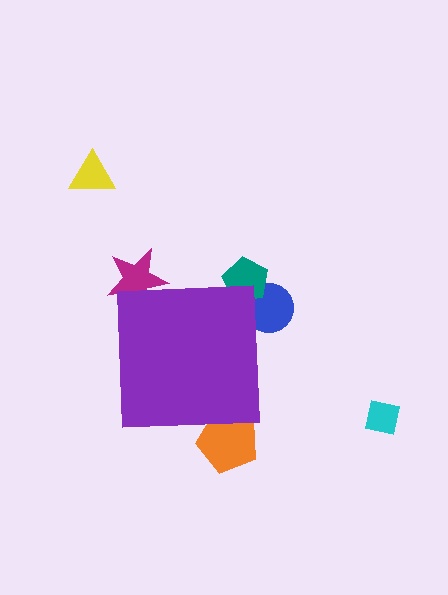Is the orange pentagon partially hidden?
Yes, the orange pentagon is partially hidden behind the purple square.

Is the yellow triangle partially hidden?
No, the yellow triangle is fully visible.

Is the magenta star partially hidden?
Yes, the magenta star is partially hidden behind the purple square.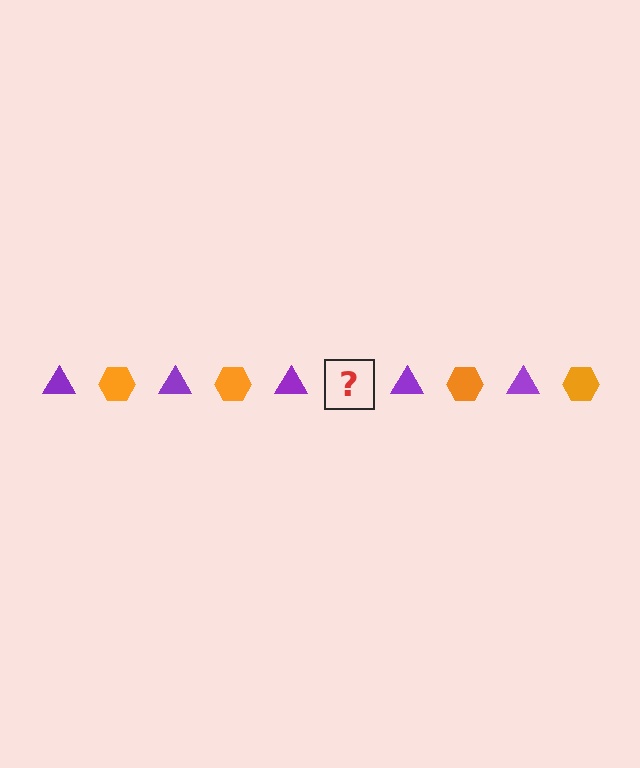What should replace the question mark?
The question mark should be replaced with an orange hexagon.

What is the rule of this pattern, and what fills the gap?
The rule is that the pattern alternates between purple triangle and orange hexagon. The gap should be filled with an orange hexagon.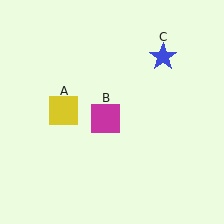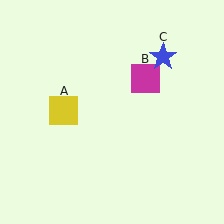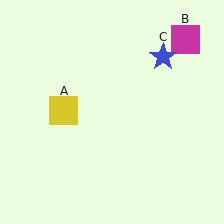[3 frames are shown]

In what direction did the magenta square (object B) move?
The magenta square (object B) moved up and to the right.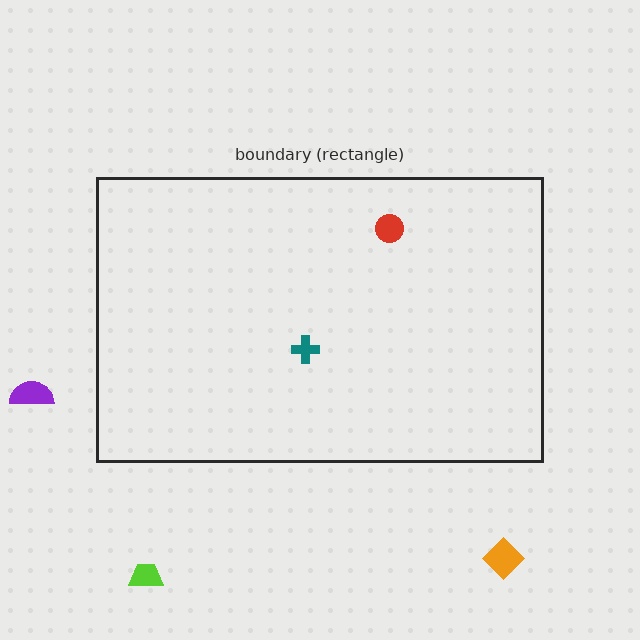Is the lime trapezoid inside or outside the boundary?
Outside.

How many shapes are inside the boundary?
2 inside, 3 outside.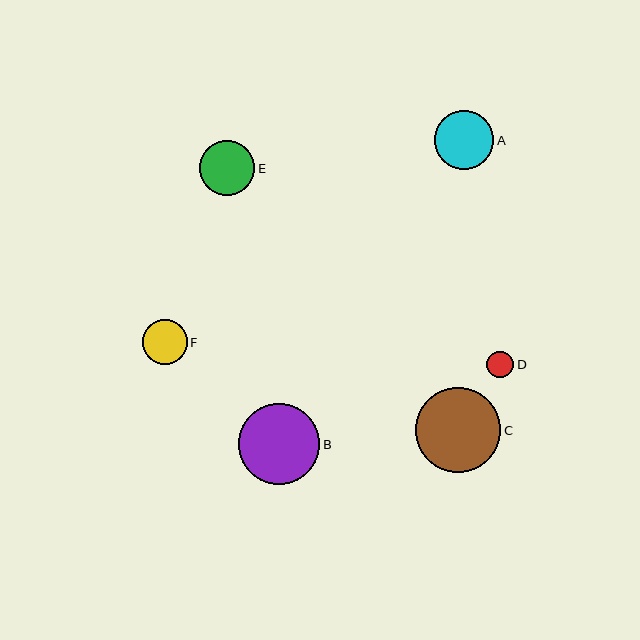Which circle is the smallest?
Circle D is the smallest with a size of approximately 27 pixels.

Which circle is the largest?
Circle C is the largest with a size of approximately 85 pixels.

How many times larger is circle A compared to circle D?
Circle A is approximately 2.2 times the size of circle D.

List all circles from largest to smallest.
From largest to smallest: C, B, A, E, F, D.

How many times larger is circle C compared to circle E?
Circle C is approximately 1.5 times the size of circle E.